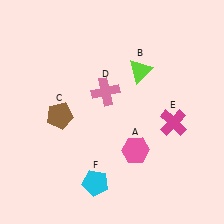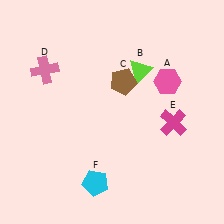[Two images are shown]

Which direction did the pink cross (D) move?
The pink cross (D) moved left.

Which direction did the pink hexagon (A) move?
The pink hexagon (A) moved up.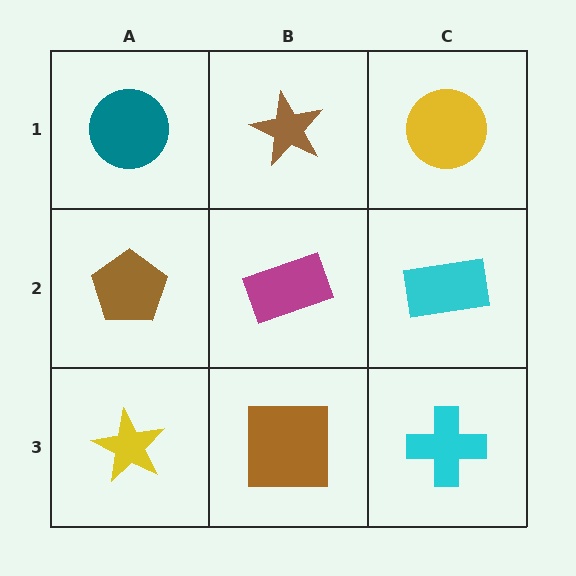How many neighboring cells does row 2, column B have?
4.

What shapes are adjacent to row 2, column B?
A brown star (row 1, column B), a brown square (row 3, column B), a brown pentagon (row 2, column A), a cyan rectangle (row 2, column C).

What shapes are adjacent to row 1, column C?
A cyan rectangle (row 2, column C), a brown star (row 1, column B).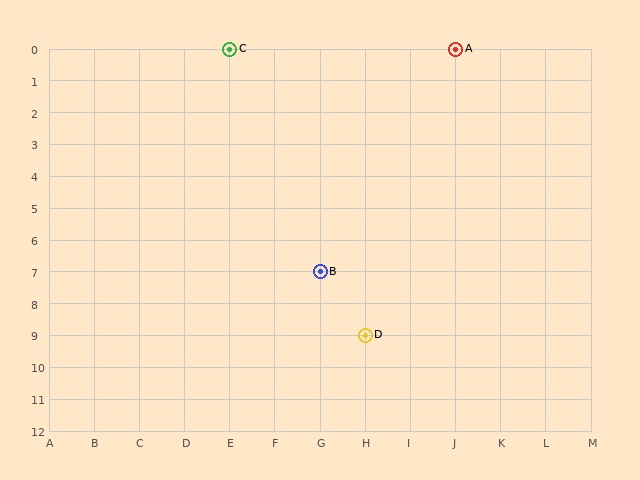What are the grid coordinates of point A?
Point A is at grid coordinates (J, 0).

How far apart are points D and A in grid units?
Points D and A are 2 columns and 9 rows apart (about 9.2 grid units diagonally).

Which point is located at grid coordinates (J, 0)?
Point A is at (J, 0).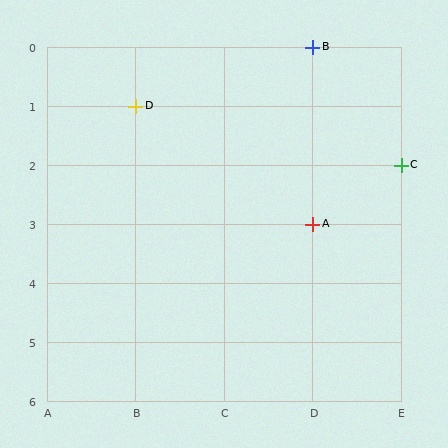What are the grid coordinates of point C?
Point C is at grid coordinates (E, 2).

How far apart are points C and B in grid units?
Points C and B are 1 column and 2 rows apart (about 2.2 grid units diagonally).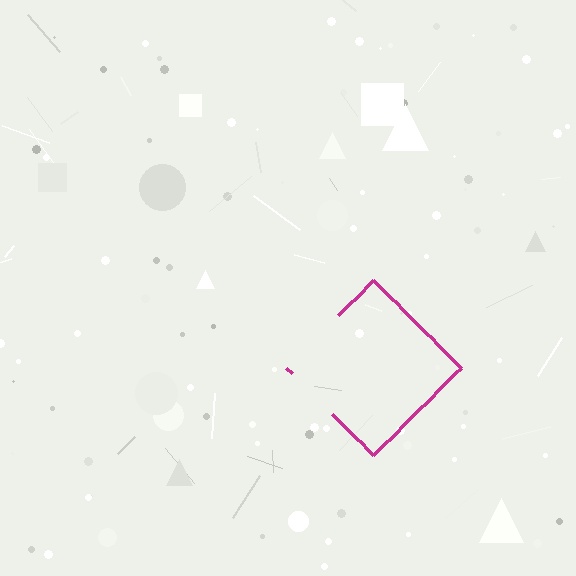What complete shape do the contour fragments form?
The contour fragments form a diamond.